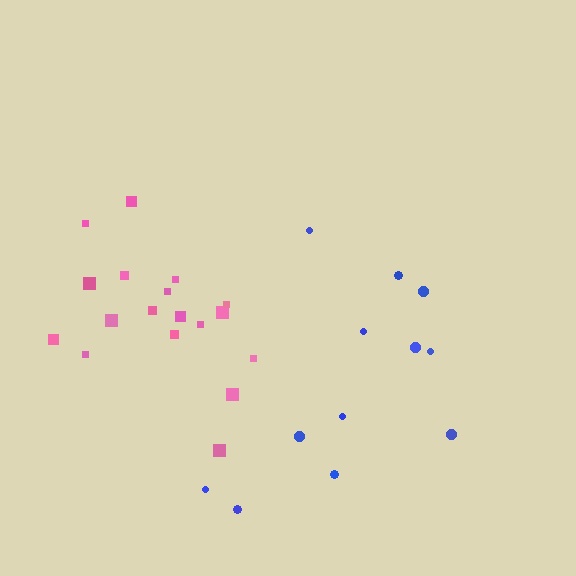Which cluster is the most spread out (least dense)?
Blue.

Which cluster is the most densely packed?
Pink.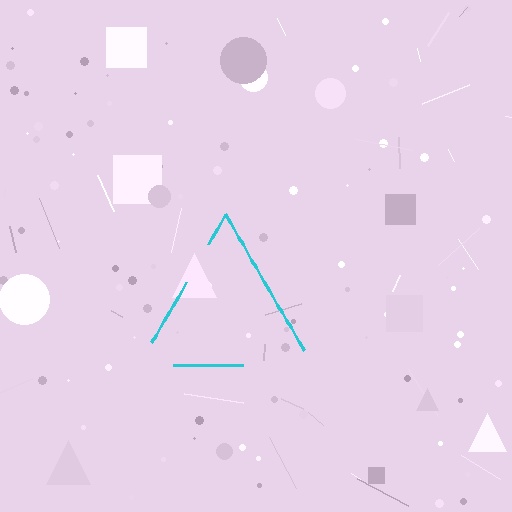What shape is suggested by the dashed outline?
The dashed outline suggests a triangle.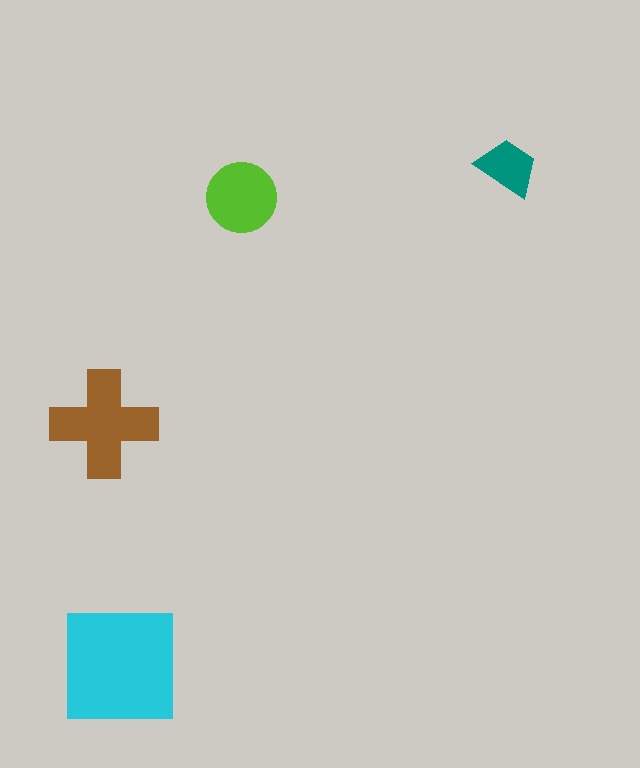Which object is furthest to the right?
The teal trapezoid is rightmost.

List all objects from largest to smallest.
The cyan square, the brown cross, the lime circle, the teal trapezoid.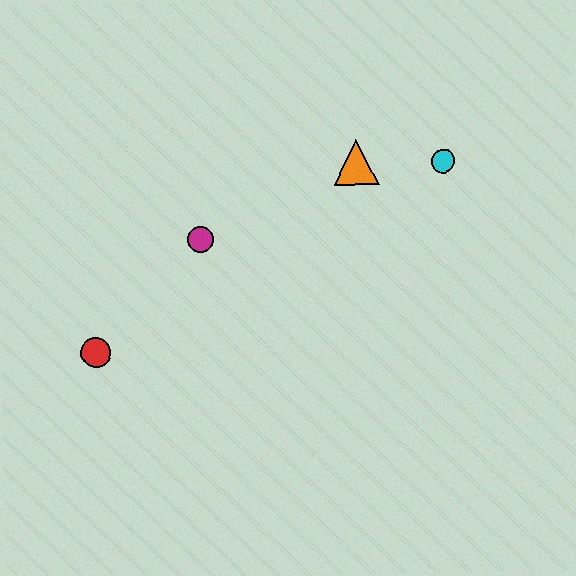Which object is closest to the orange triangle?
The cyan circle is closest to the orange triangle.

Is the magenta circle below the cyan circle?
Yes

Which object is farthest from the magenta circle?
The cyan circle is farthest from the magenta circle.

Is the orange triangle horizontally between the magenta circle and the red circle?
No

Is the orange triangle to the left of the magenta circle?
No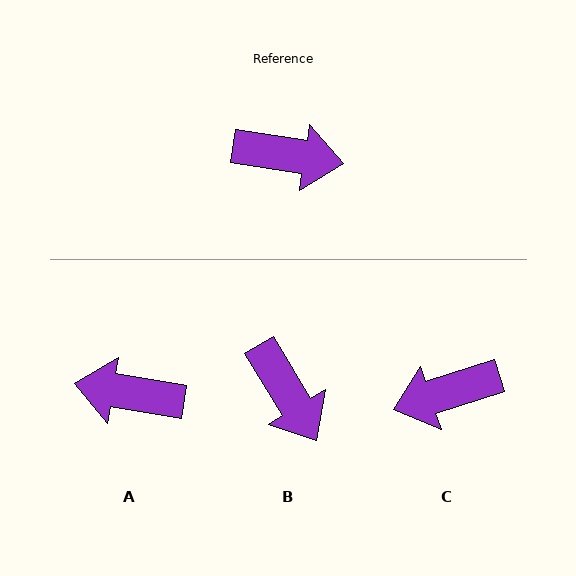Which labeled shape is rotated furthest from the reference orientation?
A, about 180 degrees away.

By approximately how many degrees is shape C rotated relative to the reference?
Approximately 153 degrees clockwise.